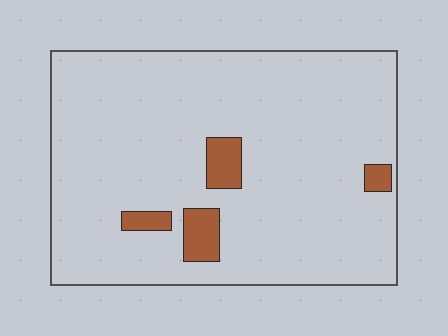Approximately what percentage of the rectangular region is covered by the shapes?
Approximately 5%.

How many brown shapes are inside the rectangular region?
4.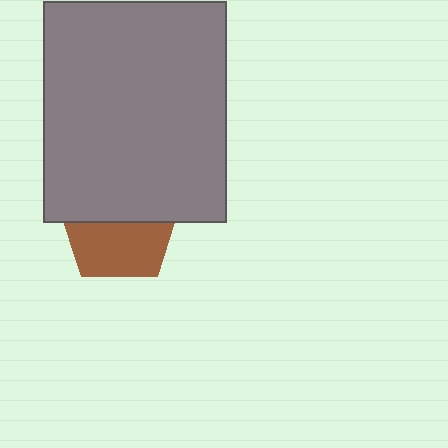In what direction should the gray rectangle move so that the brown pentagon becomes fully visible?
The gray rectangle should move up. That is the shortest direction to clear the overlap and leave the brown pentagon fully visible.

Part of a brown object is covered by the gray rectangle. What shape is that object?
It is a pentagon.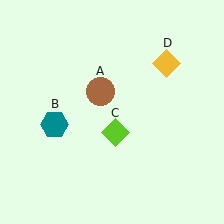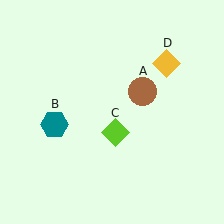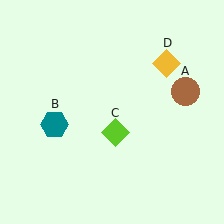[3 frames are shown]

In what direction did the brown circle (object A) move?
The brown circle (object A) moved right.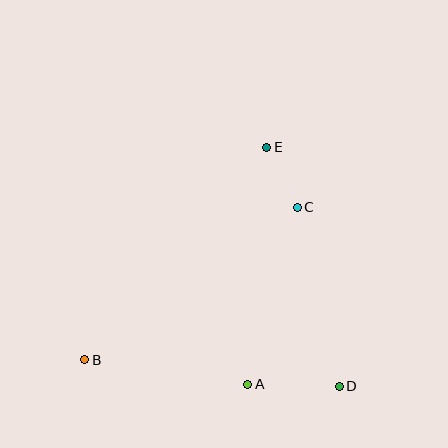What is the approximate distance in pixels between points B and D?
The distance between B and D is approximately 256 pixels.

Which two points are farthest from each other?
Points B and E are farthest from each other.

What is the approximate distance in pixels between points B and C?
The distance between B and C is approximately 261 pixels.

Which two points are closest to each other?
Points C and E are closest to each other.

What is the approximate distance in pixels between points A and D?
The distance between A and D is approximately 92 pixels.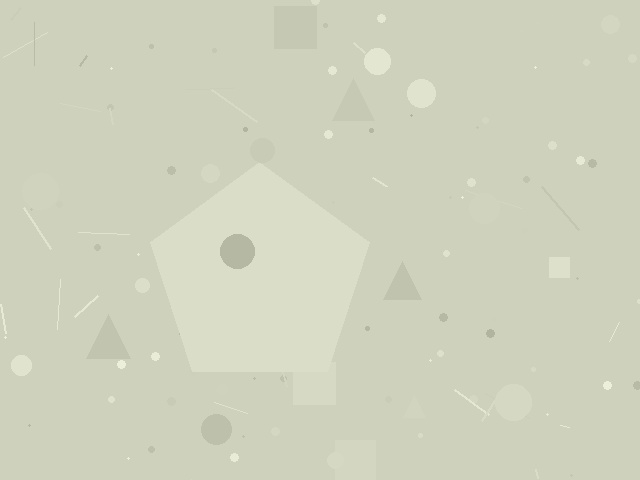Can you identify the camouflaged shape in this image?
The camouflaged shape is a pentagon.